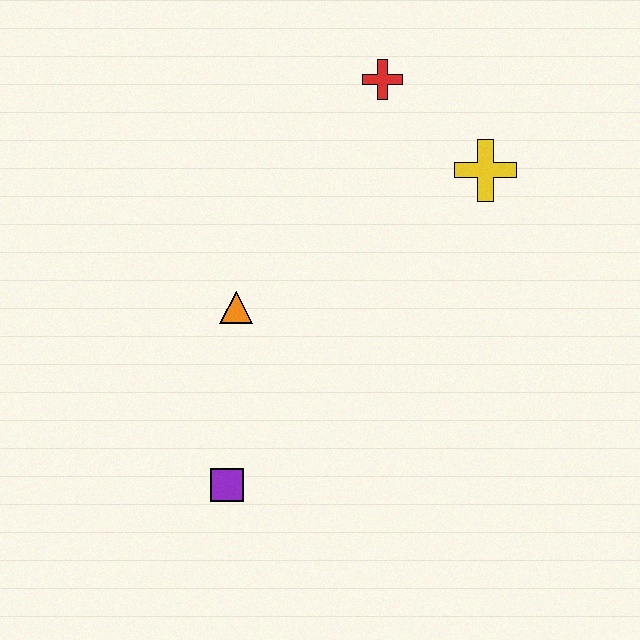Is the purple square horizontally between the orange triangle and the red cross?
No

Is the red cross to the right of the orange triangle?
Yes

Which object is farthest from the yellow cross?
The purple square is farthest from the yellow cross.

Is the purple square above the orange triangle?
No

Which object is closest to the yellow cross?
The red cross is closest to the yellow cross.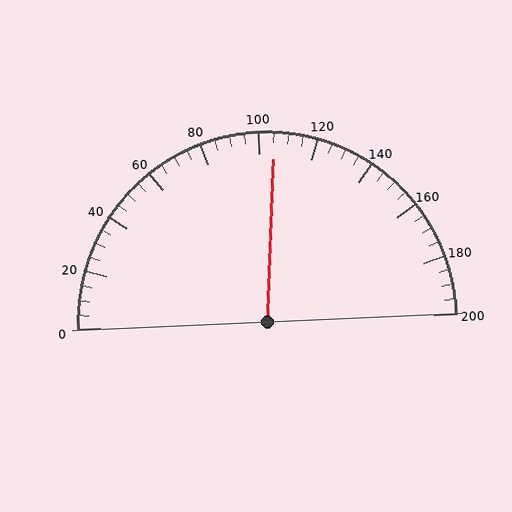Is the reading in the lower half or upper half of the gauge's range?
The reading is in the upper half of the range (0 to 200).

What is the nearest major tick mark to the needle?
The nearest major tick mark is 100.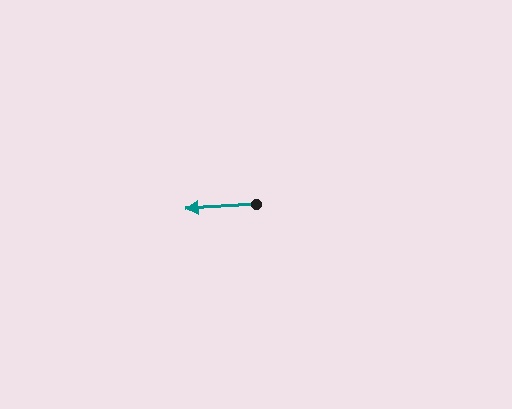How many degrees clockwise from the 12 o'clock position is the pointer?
Approximately 267 degrees.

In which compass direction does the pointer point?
West.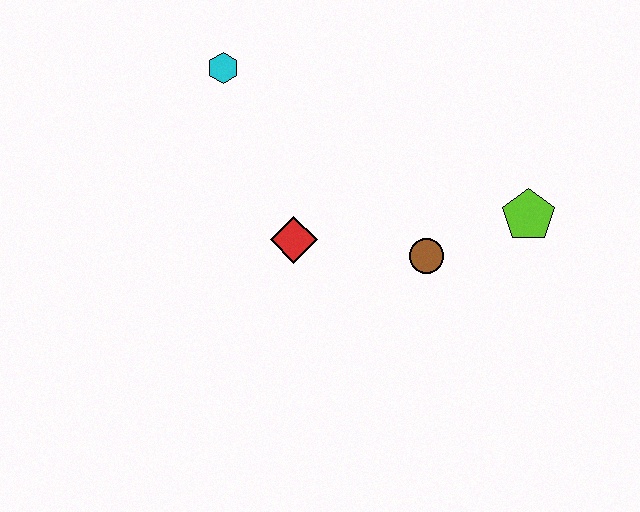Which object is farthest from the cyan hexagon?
The lime pentagon is farthest from the cyan hexagon.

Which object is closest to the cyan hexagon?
The red diamond is closest to the cyan hexagon.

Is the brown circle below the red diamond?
Yes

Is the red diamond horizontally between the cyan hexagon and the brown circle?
Yes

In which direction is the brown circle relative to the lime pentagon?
The brown circle is to the left of the lime pentagon.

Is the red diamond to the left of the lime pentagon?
Yes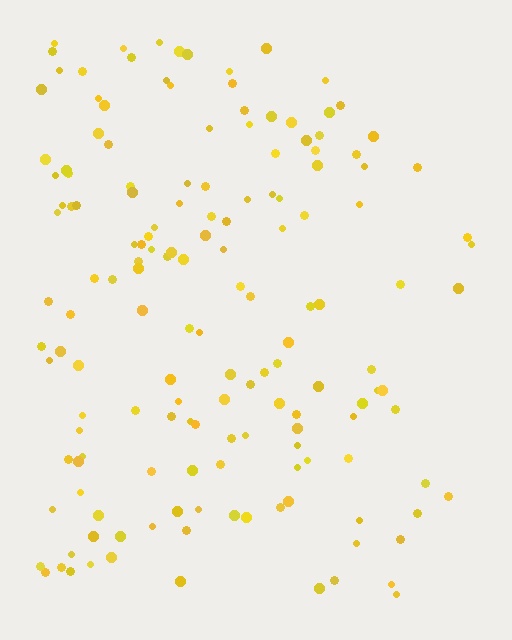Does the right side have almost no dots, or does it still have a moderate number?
Still a moderate number, just noticeably fewer than the left.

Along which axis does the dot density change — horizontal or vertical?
Horizontal.